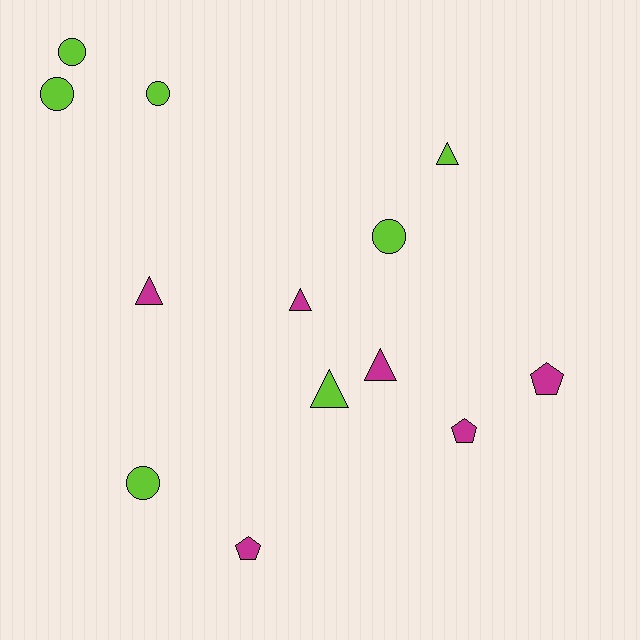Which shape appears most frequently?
Triangle, with 5 objects.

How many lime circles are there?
There are 5 lime circles.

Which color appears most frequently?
Lime, with 7 objects.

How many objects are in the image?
There are 13 objects.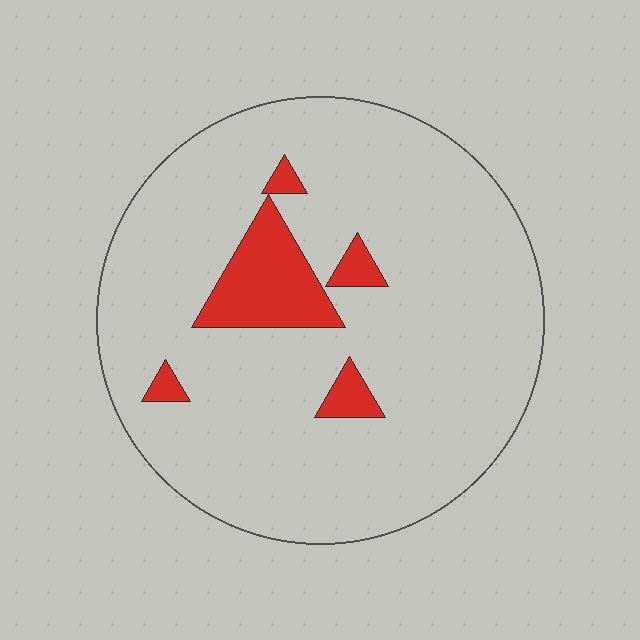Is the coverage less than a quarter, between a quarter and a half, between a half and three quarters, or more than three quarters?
Less than a quarter.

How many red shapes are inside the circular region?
5.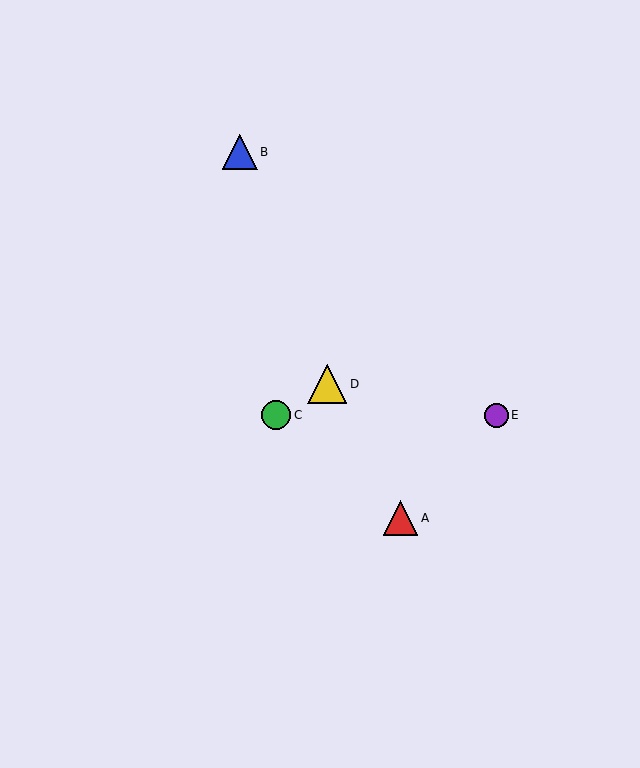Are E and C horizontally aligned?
Yes, both are at y≈415.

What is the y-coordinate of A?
Object A is at y≈518.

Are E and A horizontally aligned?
No, E is at y≈415 and A is at y≈518.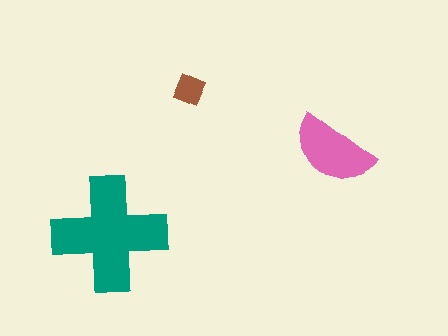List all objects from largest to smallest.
The teal cross, the pink semicircle, the brown diamond.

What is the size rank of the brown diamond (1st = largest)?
3rd.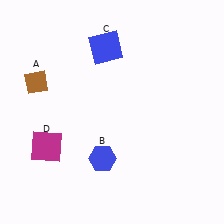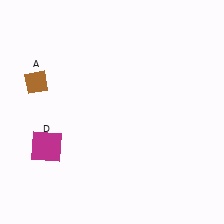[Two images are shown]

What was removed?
The blue square (C), the blue hexagon (B) were removed in Image 2.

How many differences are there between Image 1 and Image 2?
There are 2 differences between the two images.